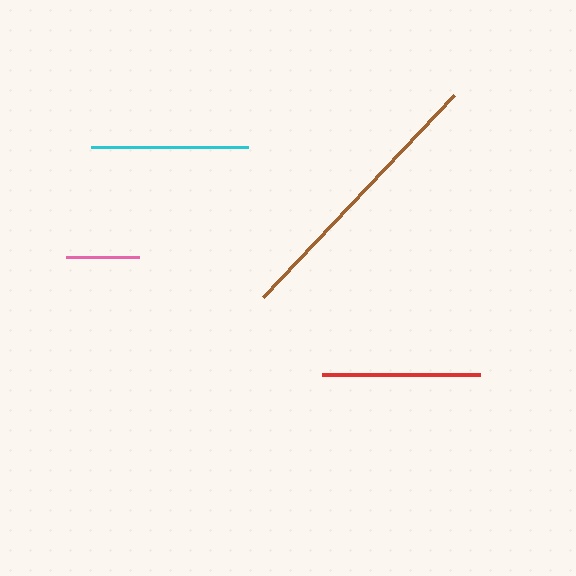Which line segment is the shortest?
The pink line is the shortest at approximately 74 pixels.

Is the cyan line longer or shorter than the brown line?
The brown line is longer than the cyan line.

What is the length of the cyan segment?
The cyan segment is approximately 157 pixels long.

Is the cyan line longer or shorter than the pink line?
The cyan line is longer than the pink line.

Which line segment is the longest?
The brown line is the longest at approximately 278 pixels.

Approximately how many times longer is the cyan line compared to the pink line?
The cyan line is approximately 2.1 times the length of the pink line.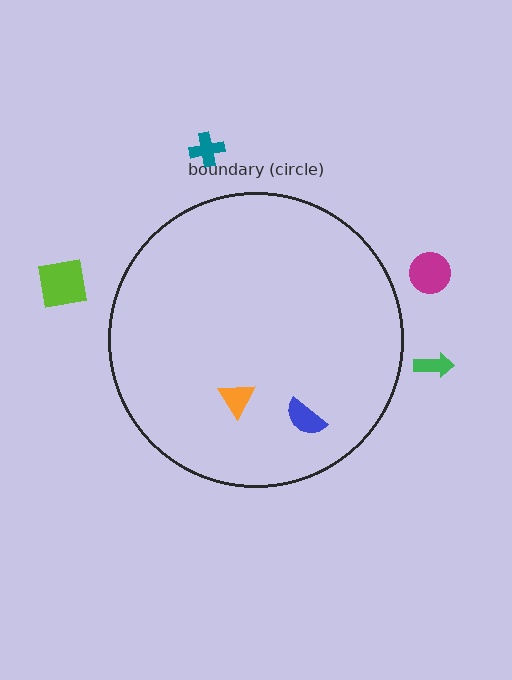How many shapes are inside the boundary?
2 inside, 4 outside.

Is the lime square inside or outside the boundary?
Outside.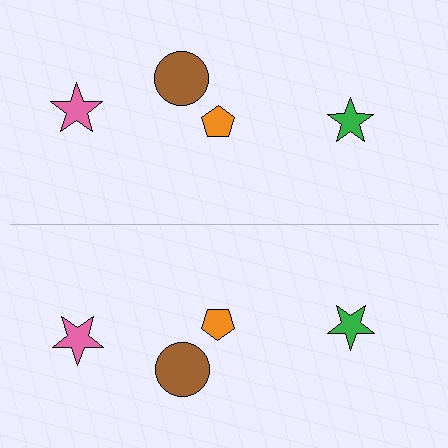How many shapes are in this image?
There are 8 shapes in this image.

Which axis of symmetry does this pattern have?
The pattern has a horizontal axis of symmetry running through the center of the image.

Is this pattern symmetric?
Yes, this pattern has bilateral (reflection) symmetry.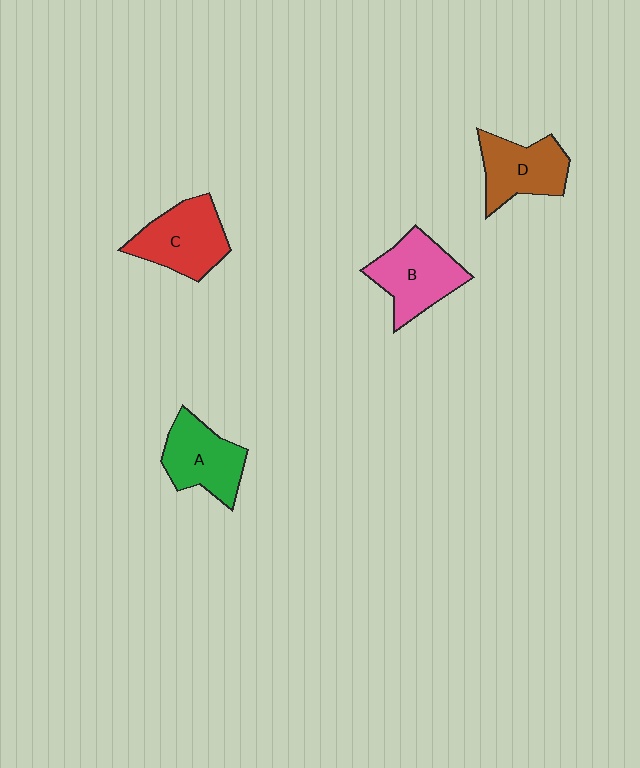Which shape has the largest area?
Shape B (pink).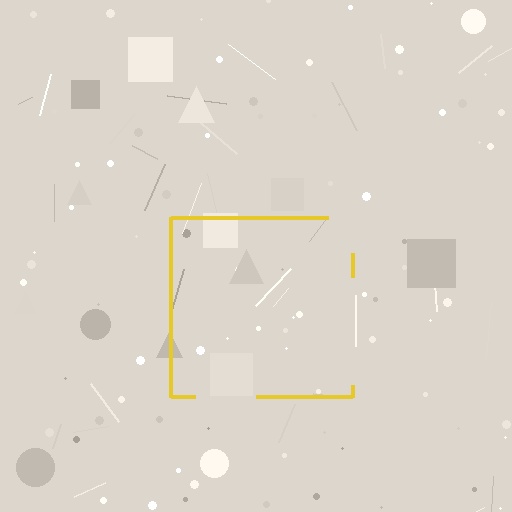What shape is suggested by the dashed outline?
The dashed outline suggests a square.